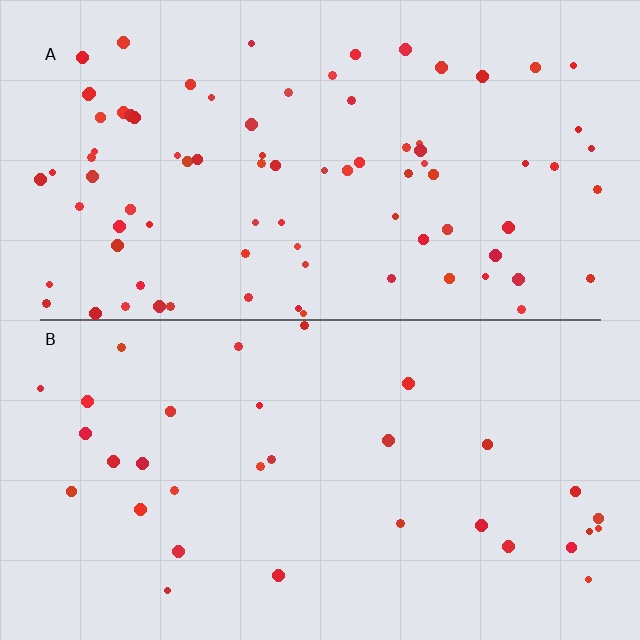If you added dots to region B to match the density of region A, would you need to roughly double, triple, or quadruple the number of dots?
Approximately triple.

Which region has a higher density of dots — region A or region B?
A (the top).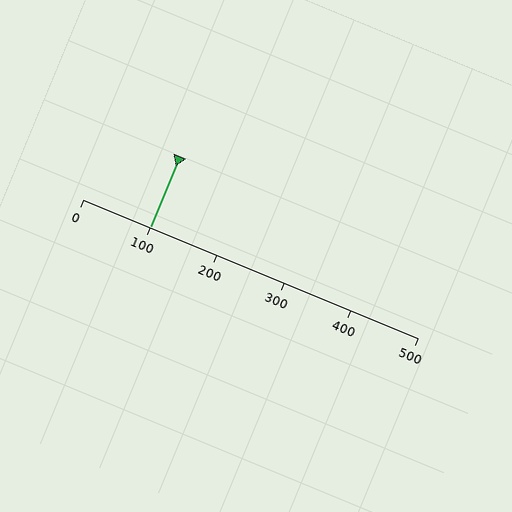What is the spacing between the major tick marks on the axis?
The major ticks are spaced 100 apart.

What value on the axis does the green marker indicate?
The marker indicates approximately 100.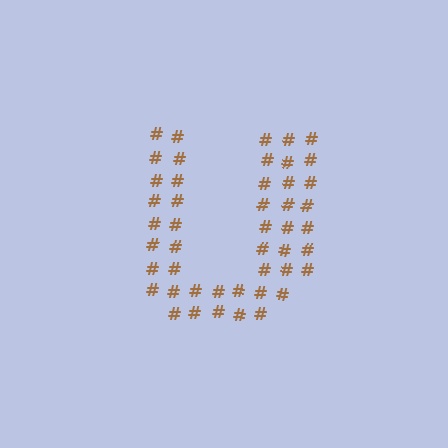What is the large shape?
The large shape is the letter U.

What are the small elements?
The small elements are hash symbols.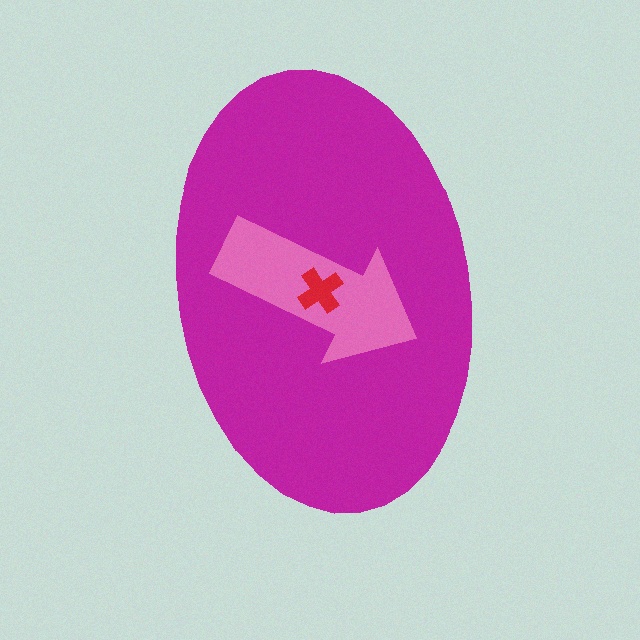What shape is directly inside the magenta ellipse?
The pink arrow.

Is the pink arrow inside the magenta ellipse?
Yes.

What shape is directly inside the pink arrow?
The red cross.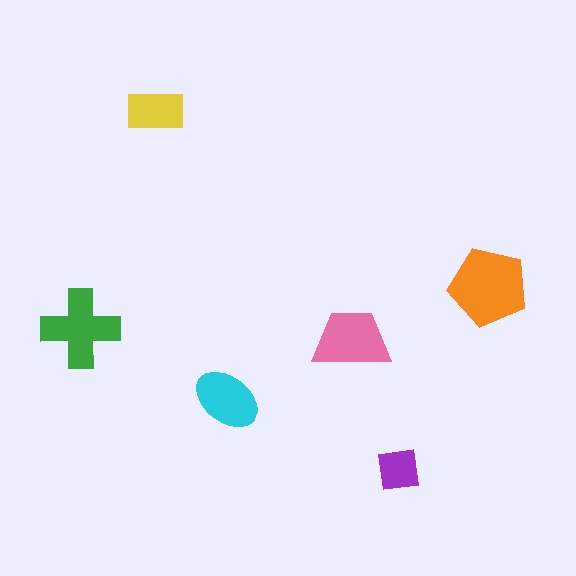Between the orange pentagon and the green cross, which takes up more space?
The orange pentagon.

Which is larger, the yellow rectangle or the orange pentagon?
The orange pentagon.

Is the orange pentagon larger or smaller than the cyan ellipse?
Larger.